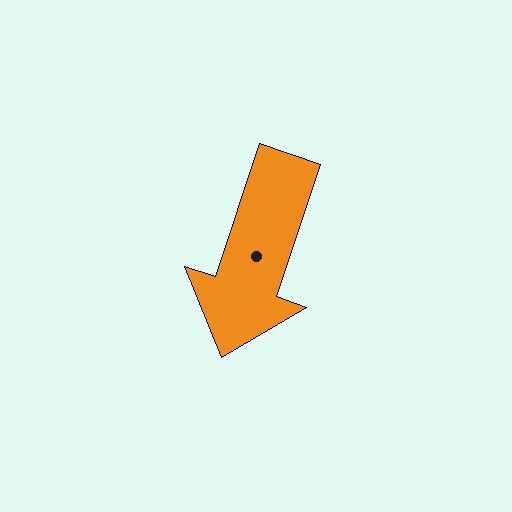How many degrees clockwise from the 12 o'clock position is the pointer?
Approximately 199 degrees.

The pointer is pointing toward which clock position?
Roughly 7 o'clock.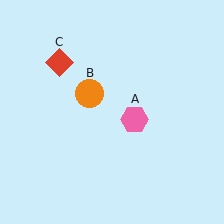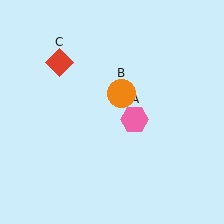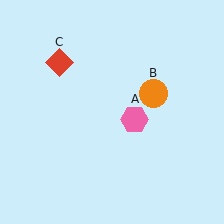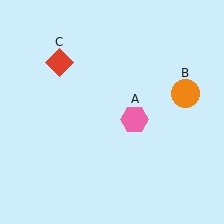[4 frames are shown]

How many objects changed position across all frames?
1 object changed position: orange circle (object B).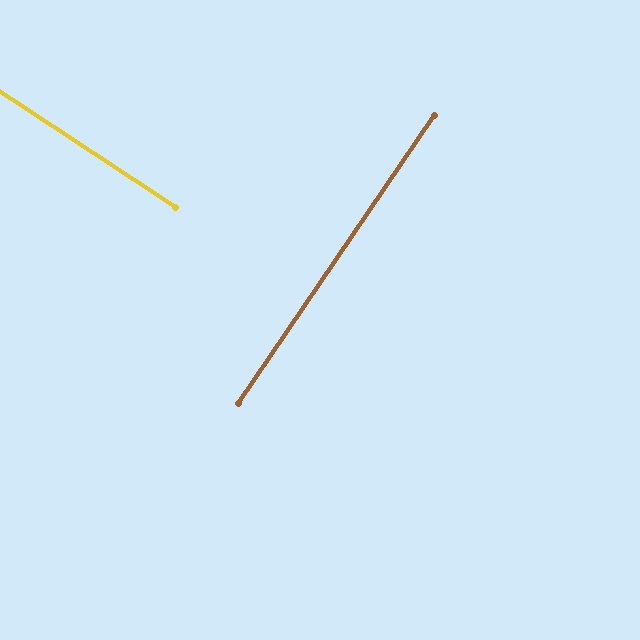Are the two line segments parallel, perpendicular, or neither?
Perpendicular — they meet at approximately 89°.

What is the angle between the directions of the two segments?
Approximately 89 degrees.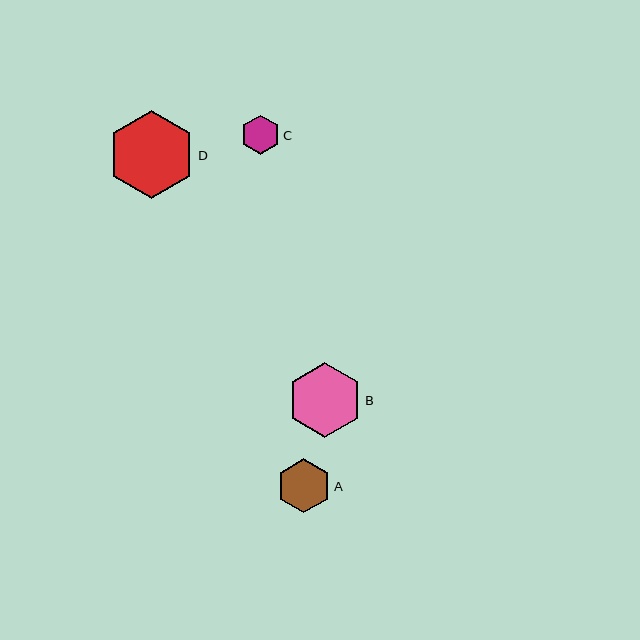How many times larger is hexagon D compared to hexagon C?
Hexagon D is approximately 2.2 times the size of hexagon C.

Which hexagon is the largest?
Hexagon D is the largest with a size of approximately 88 pixels.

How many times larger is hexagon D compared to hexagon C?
Hexagon D is approximately 2.2 times the size of hexagon C.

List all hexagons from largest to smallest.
From largest to smallest: D, B, A, C.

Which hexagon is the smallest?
Hexagon C is the smallest with a size of approximately 40 pixels.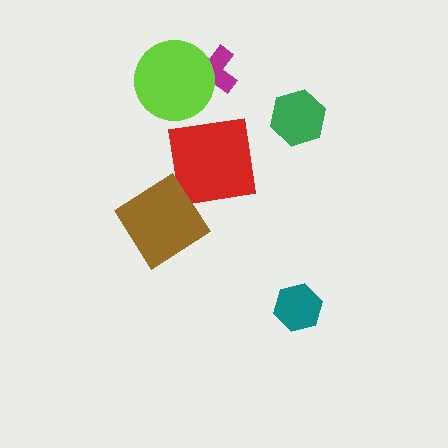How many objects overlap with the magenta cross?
1 object overlaps with the magenta cross.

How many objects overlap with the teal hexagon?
0 objects overlap with the teal hexagon.